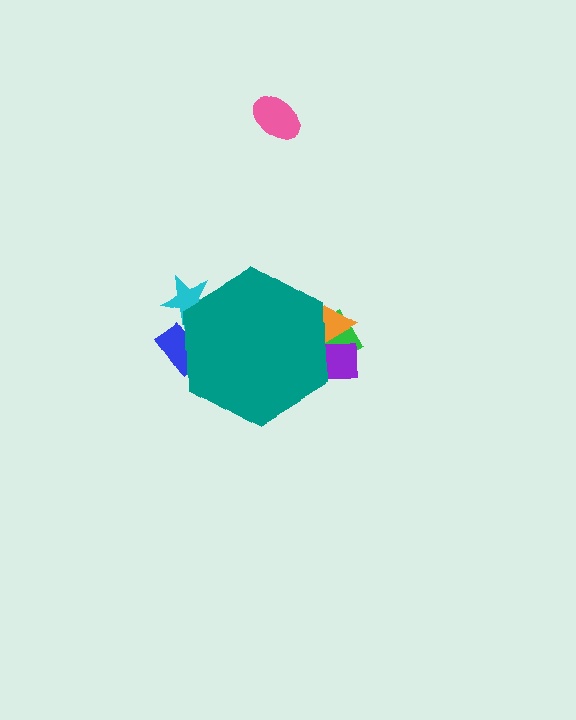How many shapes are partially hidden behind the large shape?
5 shapes are partially hidden.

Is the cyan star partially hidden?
Yes, the cyan star is partially hidden behind the teal hexagon.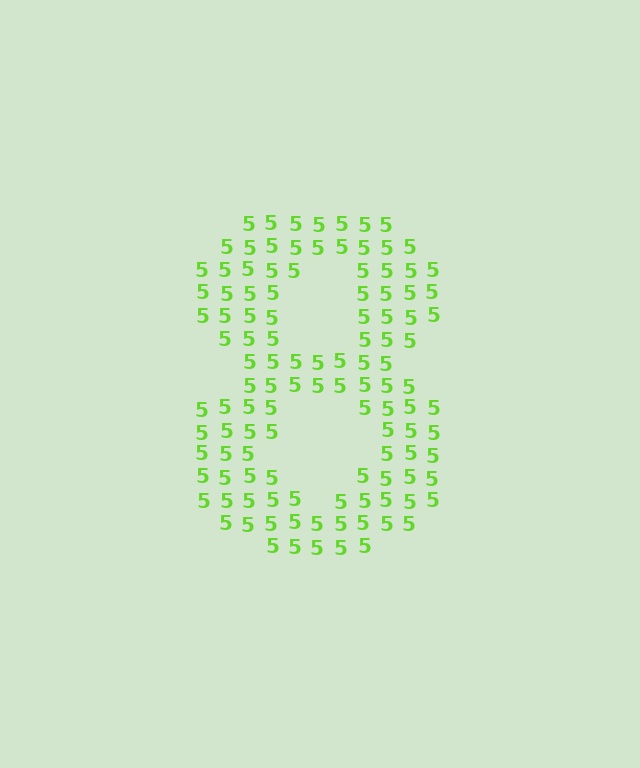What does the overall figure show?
The overall figure shows the digit 8.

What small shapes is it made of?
It is made of small digit 5's.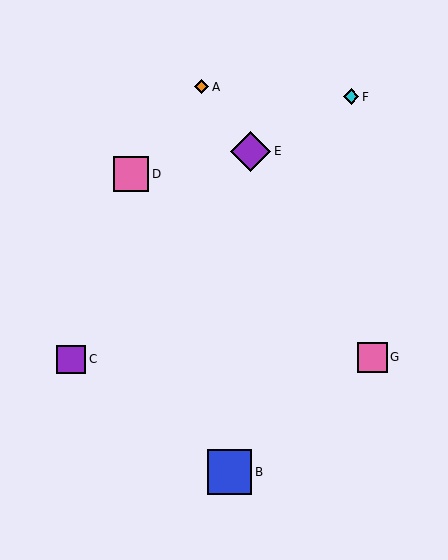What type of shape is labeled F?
Shape F is a cyan diamond.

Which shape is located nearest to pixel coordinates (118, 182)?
The pink square (labeled D) at (131, 174) is nearest to that location.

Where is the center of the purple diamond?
The center of the purple diamond is at (251, 151).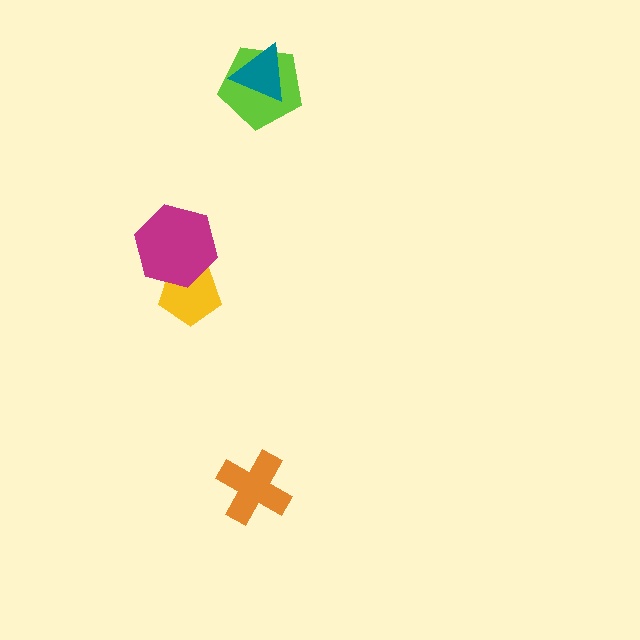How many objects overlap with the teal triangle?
1 object overlaps with the teal triangle.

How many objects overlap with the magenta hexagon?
1 object overlaps with the magenta hexagon.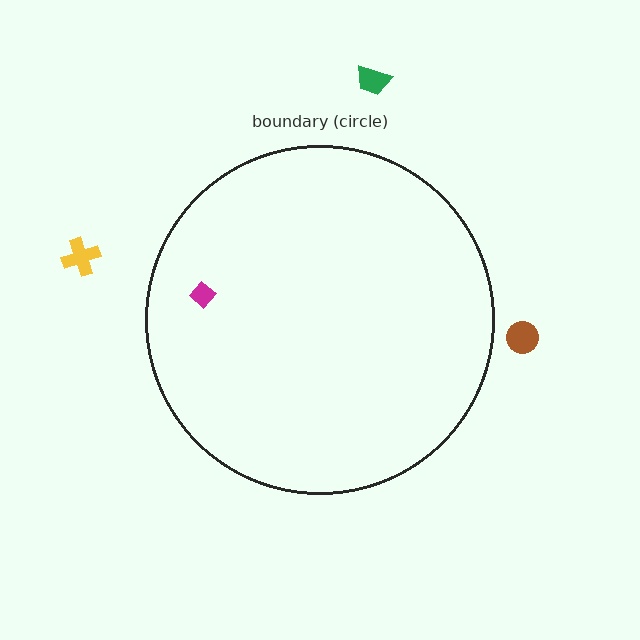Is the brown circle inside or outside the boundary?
Outside.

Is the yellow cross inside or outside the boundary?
Outside.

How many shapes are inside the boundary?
1 inside, 3 outside.